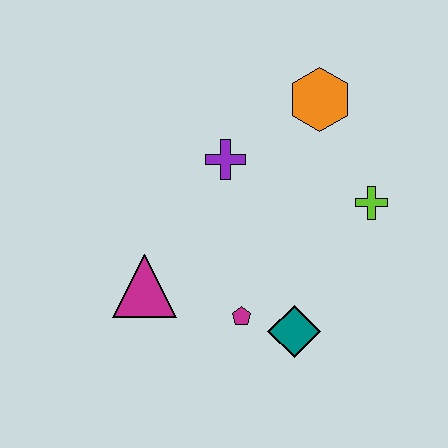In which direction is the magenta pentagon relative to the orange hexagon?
The magenta pentagon is below the orange hexagon.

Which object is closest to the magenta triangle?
The magenta pentagon is closest to the magenta triangle.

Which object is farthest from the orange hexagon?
The magenta triangle is farthest from the orange hexagon.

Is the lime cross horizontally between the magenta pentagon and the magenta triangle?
No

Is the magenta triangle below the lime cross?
Yes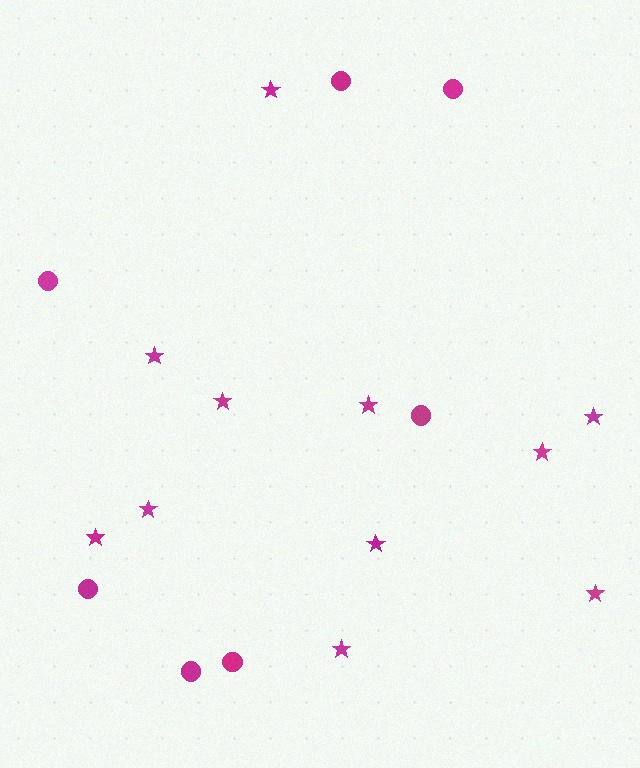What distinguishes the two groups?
There are 2 groups: one group of stars (11) and one group of circles (7).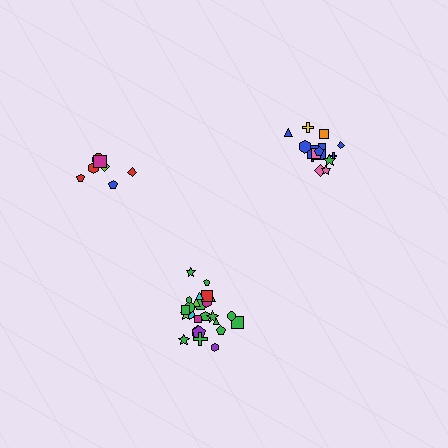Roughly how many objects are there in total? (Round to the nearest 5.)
Roughly 45 objects in total.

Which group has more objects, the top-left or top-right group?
The top-right group.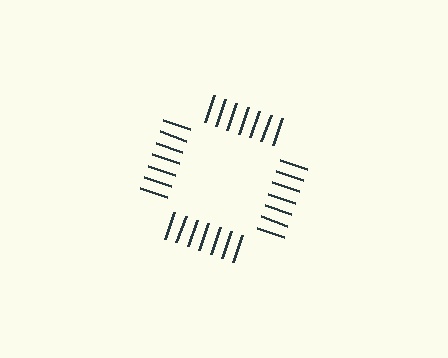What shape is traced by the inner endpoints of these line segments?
An illusory square — the line segments terminate on its edges but no continuous stroke is drawn.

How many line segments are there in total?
28 — 7 along each of the 4 edges.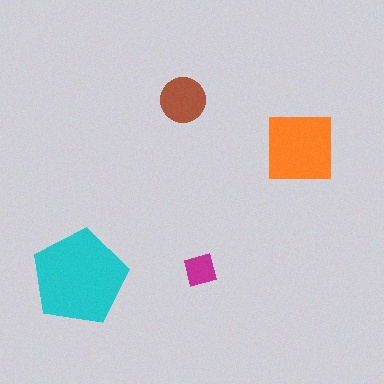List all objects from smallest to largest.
The magenta square, the brown circle, the orange square, the cyan pentagon.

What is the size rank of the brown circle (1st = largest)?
3rd.